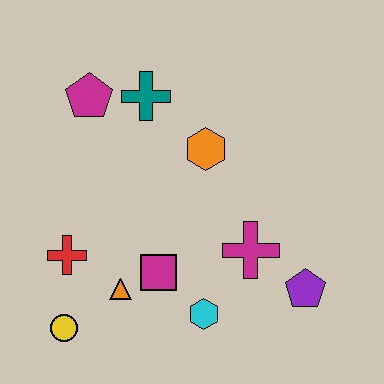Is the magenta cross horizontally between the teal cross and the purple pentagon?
Yes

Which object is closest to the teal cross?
The magenta pentagon is closest to the teal cross.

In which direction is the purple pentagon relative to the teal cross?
The purple pentagon is below the teal cross.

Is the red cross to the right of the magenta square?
No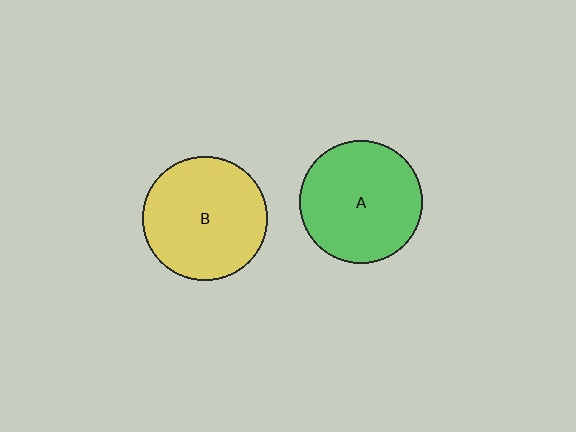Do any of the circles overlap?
No, none of the circles overlap.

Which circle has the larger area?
Circle B (yellow).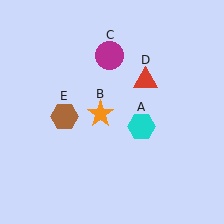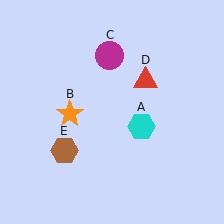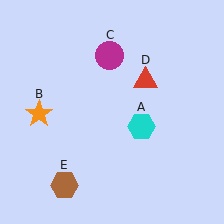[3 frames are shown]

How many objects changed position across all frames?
2 objects changed position: orange star (object B), brown hexagon (object E).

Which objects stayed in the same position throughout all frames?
Cyan hexagon (object A) and magenta circle (object C) and red triangle (object D) remained stationary.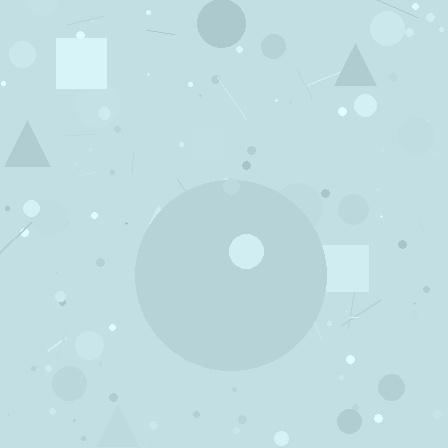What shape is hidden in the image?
A circle is hidden in the image.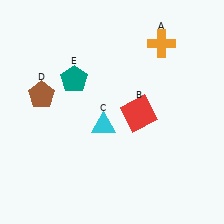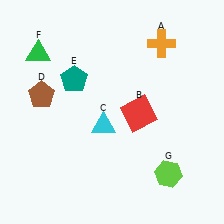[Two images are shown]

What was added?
A green triangle (F), a lime hexagon (G) were added in Image 2.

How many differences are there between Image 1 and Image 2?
There are 2 differences between the two images.